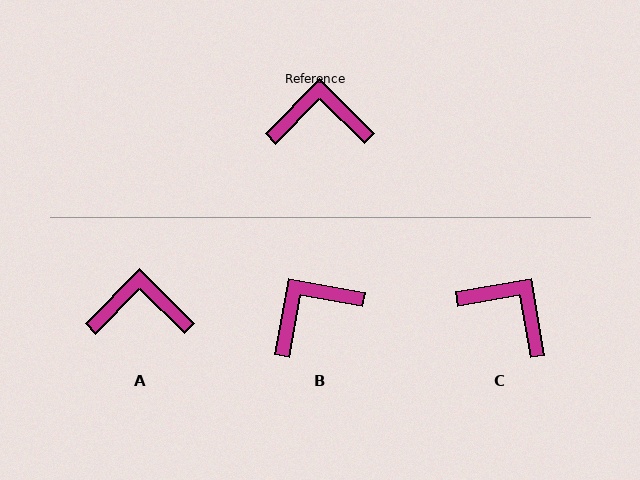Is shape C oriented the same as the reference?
No, it is off by about 36 degrees.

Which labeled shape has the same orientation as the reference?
A.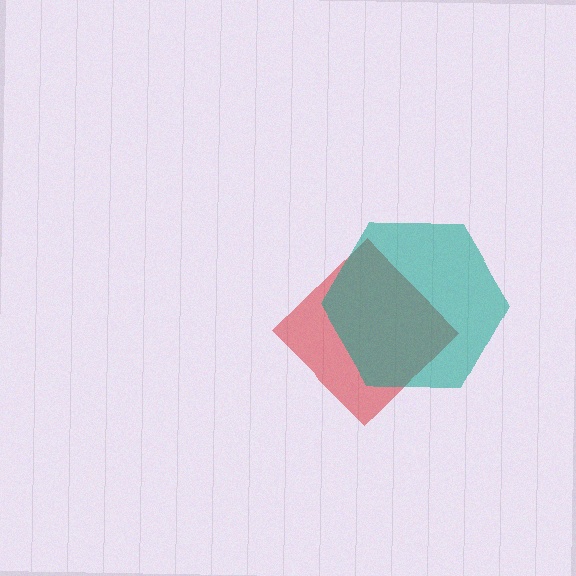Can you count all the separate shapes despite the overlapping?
Yes, there are 2 separate shapes.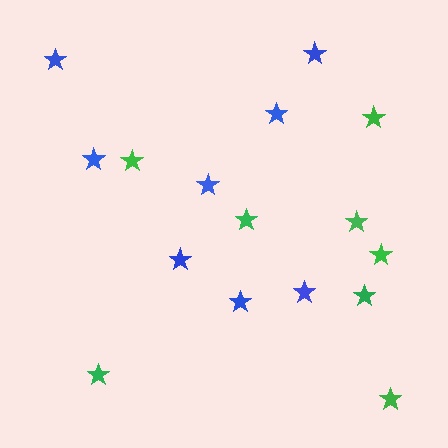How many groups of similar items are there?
There are 2 groups: one group of green stars (8) and one group of blue stars (8).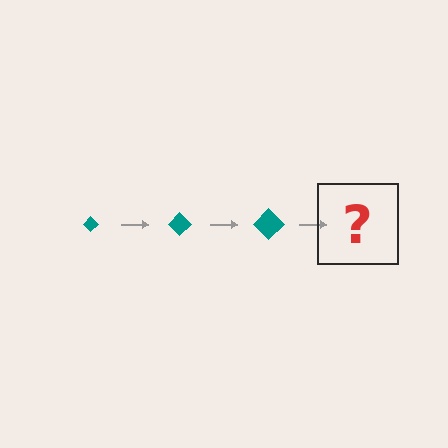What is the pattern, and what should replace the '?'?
The pattern is that the diamond gets progressively larger each step. The '?' should be a teal diamond, larger than the previous one.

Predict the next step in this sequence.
The next step is a teal diamond, larger than the previous one.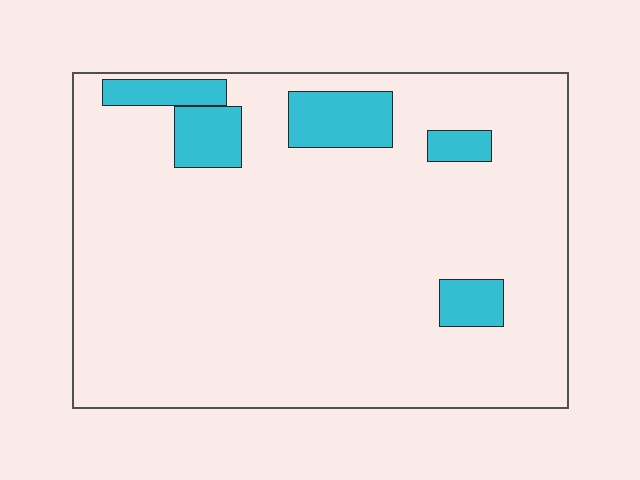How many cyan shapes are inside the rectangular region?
5.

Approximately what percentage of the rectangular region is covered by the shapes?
Approximately 10%.